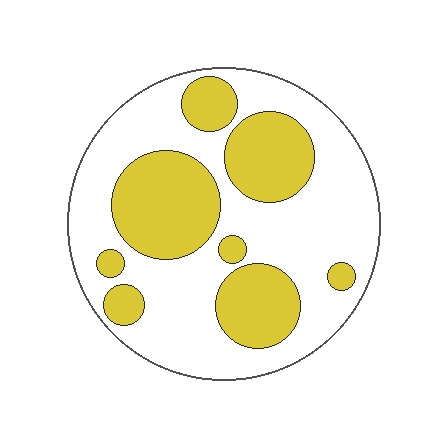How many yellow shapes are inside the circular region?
8.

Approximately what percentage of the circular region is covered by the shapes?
Approximately 35%.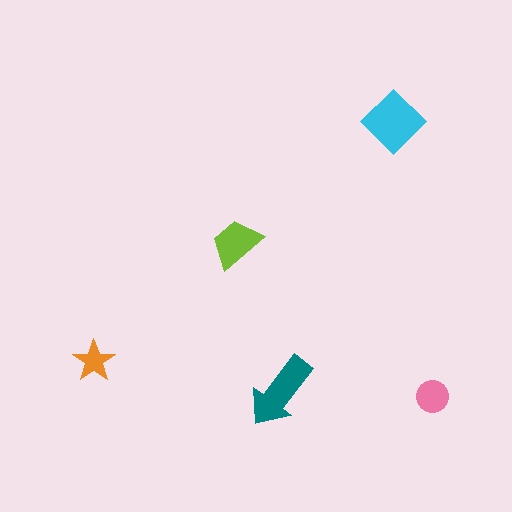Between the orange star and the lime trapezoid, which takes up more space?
The lime trapezoid.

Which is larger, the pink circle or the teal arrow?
The teal arrow.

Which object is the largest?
The cyan diamond.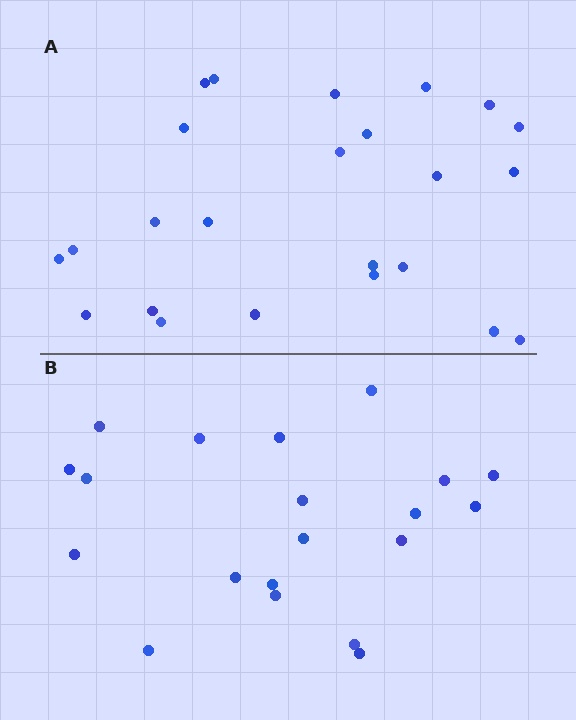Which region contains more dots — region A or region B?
Region A (the top region) has more dots.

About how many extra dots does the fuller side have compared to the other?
Region A has about 4 more dots than region B.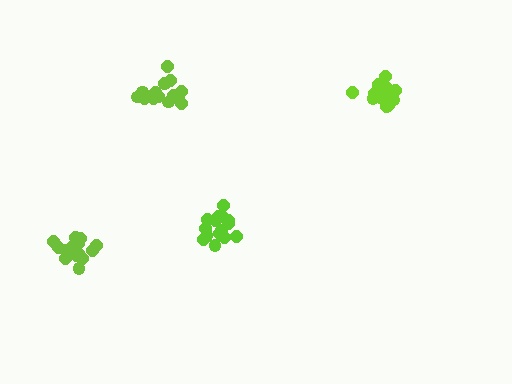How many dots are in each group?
Group 1: 15 dots, Group 2: 15 dots, Group 3: 13 dots, Group 4: 15 dots (58 total).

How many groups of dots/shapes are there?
There are 4 groups.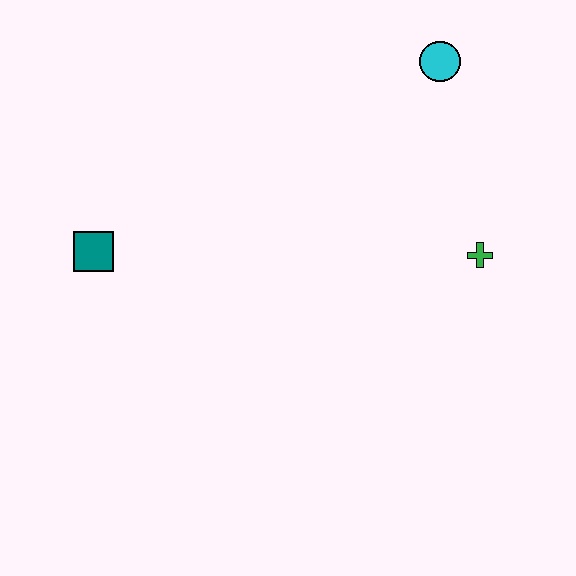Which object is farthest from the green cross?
The teal square is farthest from the green cross.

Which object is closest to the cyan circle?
The green cross is closest to the cyan circle.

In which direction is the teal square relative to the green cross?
The teal square is to the left of the green cross.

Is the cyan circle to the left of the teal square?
No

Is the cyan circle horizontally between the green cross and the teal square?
Yes